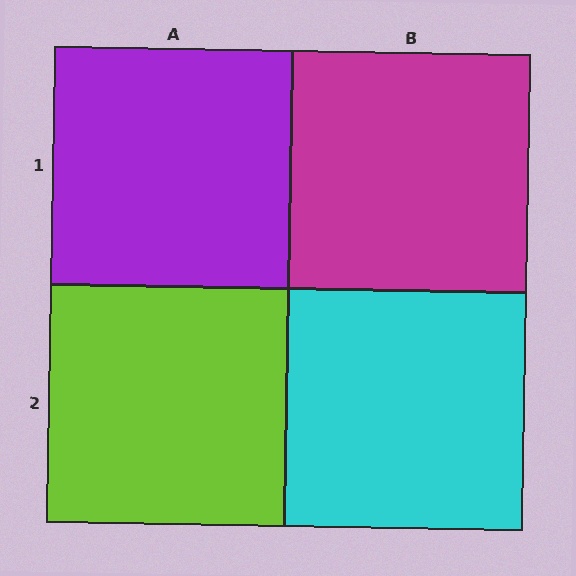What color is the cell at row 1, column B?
Magenta.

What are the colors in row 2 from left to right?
Lime, cyan.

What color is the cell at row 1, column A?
Purple.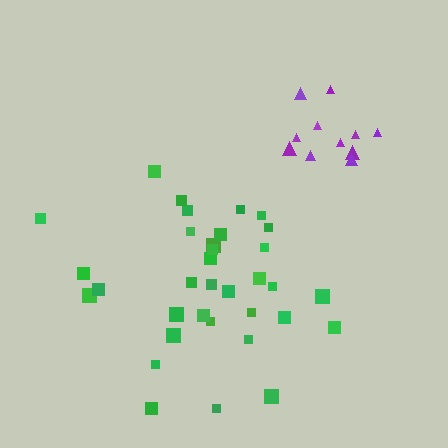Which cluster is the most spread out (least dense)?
Green.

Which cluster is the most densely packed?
Purple.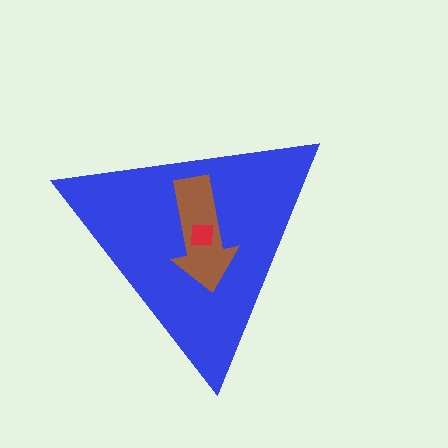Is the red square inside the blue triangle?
Yes.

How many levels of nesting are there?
3.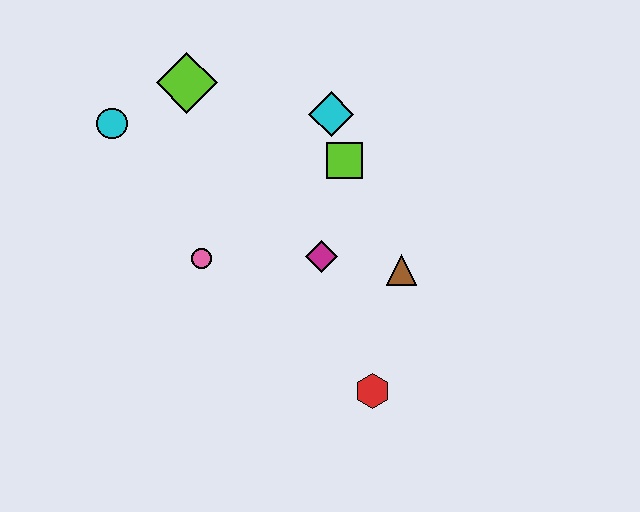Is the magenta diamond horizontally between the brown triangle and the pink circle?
Yes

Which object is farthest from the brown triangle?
The cyan circle is farthest from the brown triangle.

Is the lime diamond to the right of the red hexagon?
No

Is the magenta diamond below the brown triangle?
No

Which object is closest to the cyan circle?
The lime diamond is closest to the cyan circle.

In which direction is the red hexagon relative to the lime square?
The red hexagon is below the lime square.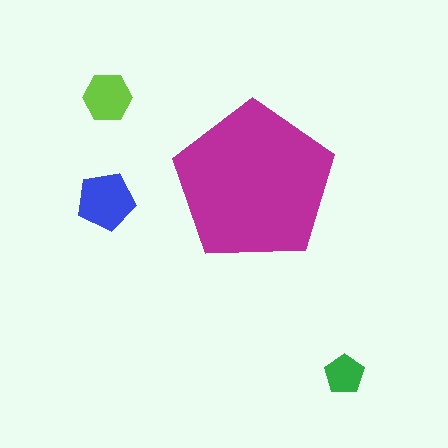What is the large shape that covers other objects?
A magenta pentagon.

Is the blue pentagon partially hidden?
No, the blue pentagon is fully visible.